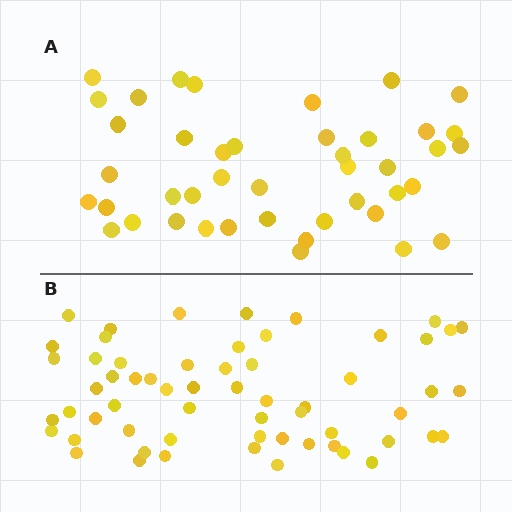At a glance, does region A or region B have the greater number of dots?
Region B (the bottom region) has more dots.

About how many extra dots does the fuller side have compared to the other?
Region B has approximately 15 more dots than region A.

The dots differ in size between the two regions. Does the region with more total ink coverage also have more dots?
No. Region A has more total ink coverage because its dots are larger, but region B actually contains more individual dots. Total area can be misleading — the number of items is what matters here.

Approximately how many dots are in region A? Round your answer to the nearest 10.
About 40 dots. (The exact count is 43, which rounds to 40.)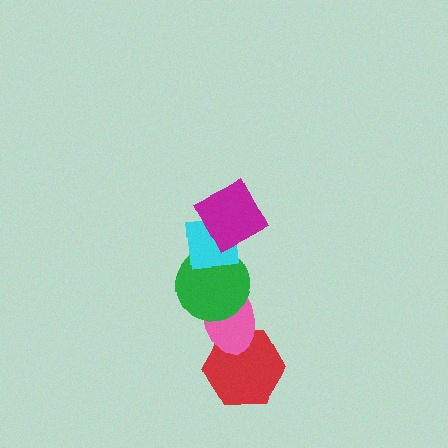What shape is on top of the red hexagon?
The pink ellipse is on top of the red hexagon.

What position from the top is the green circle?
The green circle is 3rd from the top.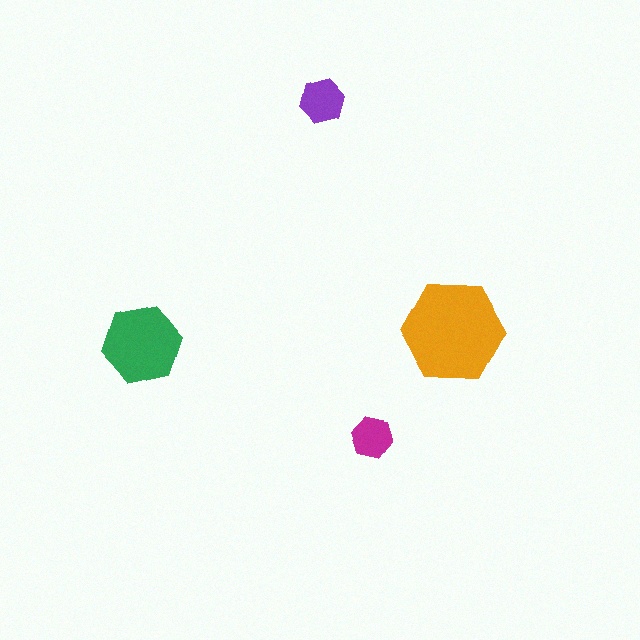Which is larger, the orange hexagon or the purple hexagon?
The orange one.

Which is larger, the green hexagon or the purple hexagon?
The green one.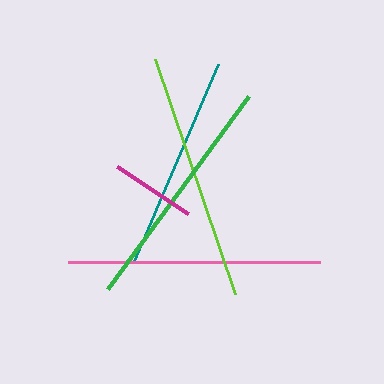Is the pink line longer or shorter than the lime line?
The pink line is longer than the lime line.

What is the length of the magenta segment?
The magenta segment is approximately 85 pixels long.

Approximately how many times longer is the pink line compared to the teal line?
The pink line is approximately 1.2 times the length of the teal line.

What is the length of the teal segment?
The teal segment is approximately 216 pixels long.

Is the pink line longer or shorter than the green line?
The pink line is longer than the green line.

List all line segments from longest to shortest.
From longest to shortest: pink, lime, green, teal, magenta.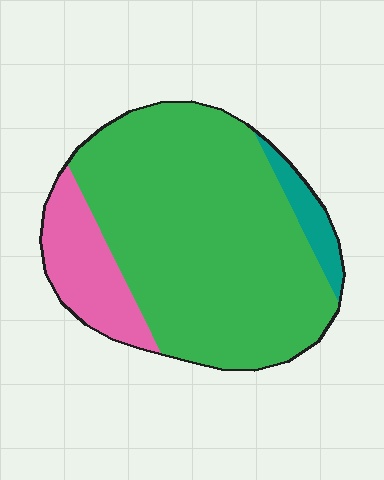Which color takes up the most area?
Green, at roughly 75%.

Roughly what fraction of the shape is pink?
Pink covers around 15% of the shape.